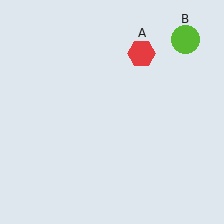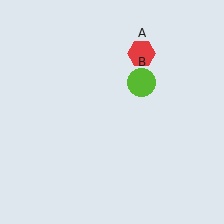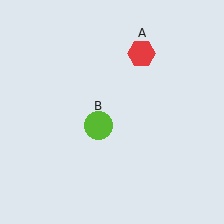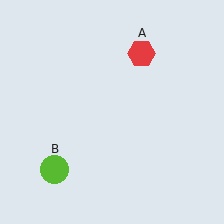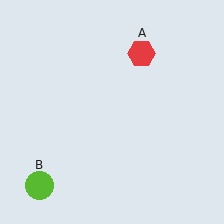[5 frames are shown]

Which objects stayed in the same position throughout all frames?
Red hexagon (object A) remained stationary.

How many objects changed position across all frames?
1 object changed position: lime circle (object B).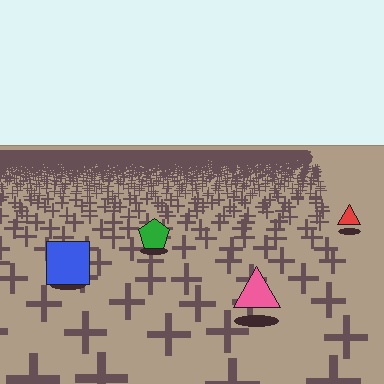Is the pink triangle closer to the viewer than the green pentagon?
Yes. The pink triangle is closer — you can tell from the texture gradient: the ground texture is coarser near it.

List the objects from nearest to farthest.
From nearest to farthest: the pink triangle, the blue square, the green pentagon, the red triangle.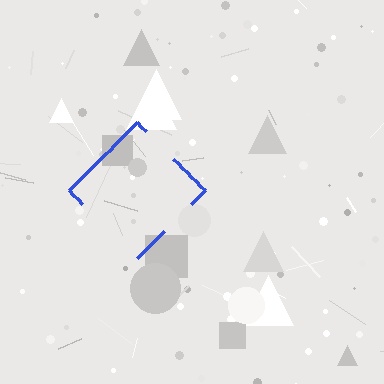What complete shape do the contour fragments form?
The contour fragments form a diamond.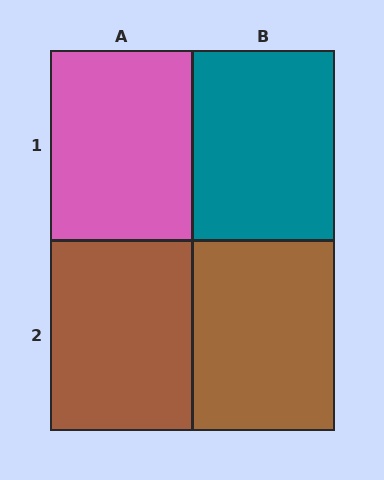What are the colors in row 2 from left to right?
Brown, brown.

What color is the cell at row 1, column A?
Pink.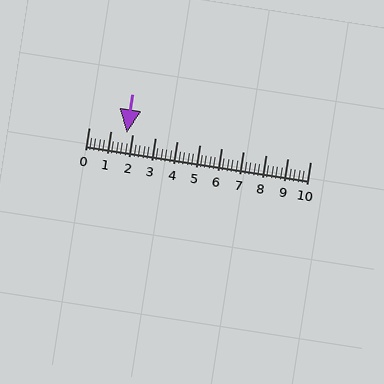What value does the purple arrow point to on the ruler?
The purple arrow points to approximately 1.7.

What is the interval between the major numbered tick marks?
The major tick marks are spaced 1 units apart.